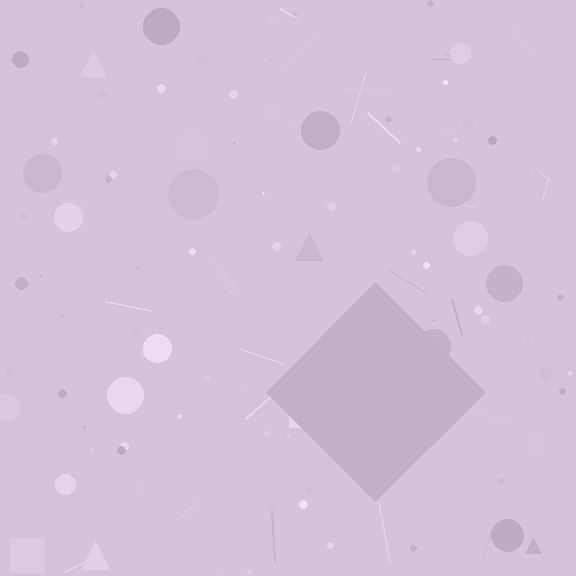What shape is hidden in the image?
A diamond is hidden in the image.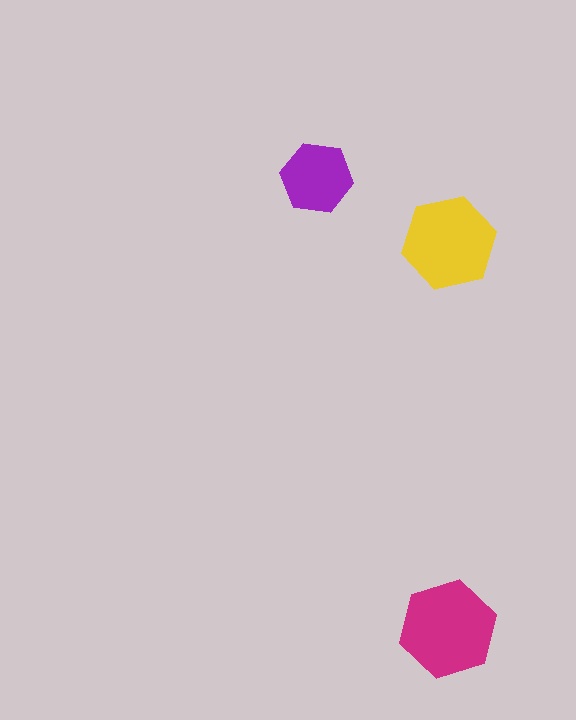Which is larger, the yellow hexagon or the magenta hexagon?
The magenta one.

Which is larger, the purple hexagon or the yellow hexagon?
The yellow one.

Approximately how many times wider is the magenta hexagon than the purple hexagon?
About 1.5 times wider.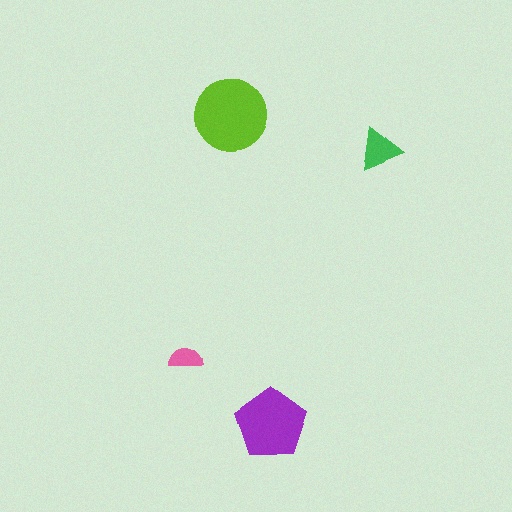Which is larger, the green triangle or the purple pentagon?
The purple pentagon.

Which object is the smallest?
The pink semicircle.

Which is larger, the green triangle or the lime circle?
The lime circle.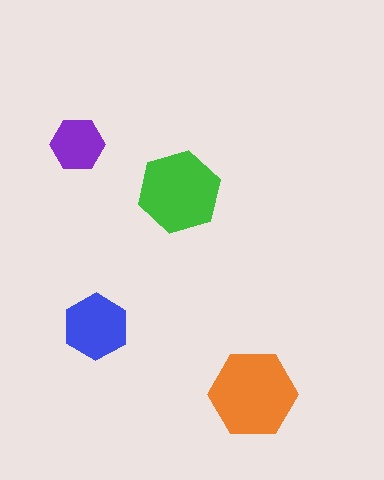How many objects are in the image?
There are 4 objects in the image.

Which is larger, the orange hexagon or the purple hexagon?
The orange one.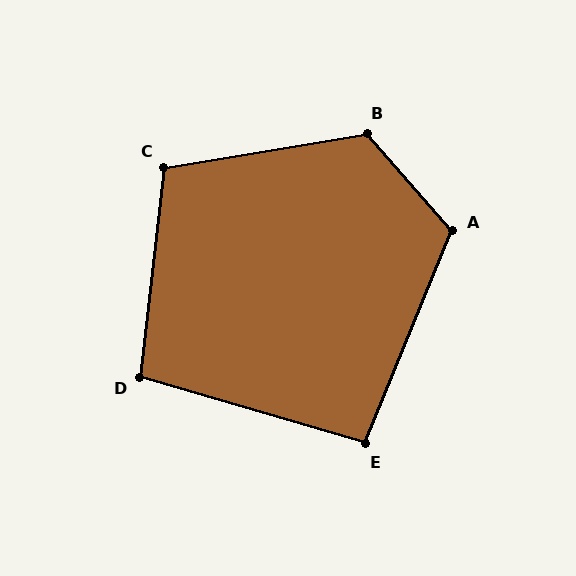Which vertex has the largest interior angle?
B, at approximately 122 degrees.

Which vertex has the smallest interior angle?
E, at approximately 96 degrees.